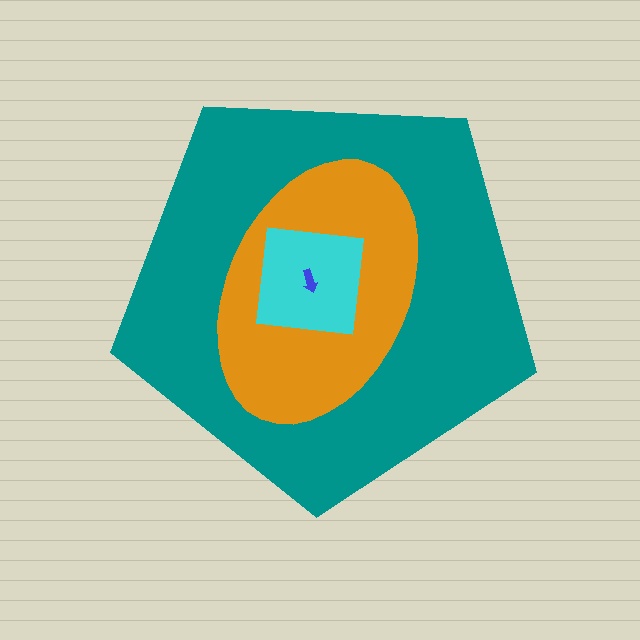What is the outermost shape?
The teal pentagon.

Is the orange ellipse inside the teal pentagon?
Yes.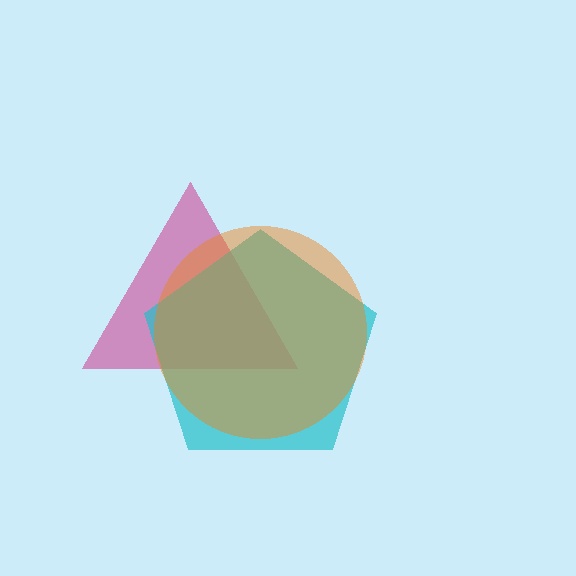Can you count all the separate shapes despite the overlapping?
Yes, there are 3 separate shapes.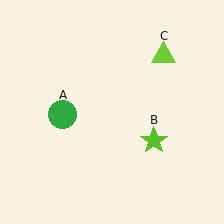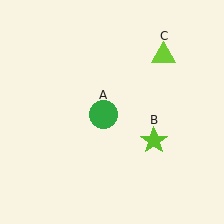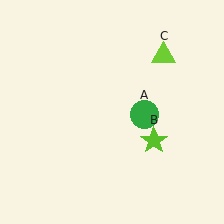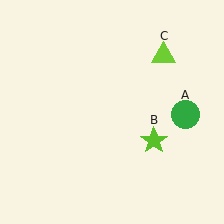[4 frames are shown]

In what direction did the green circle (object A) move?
The green circle (object A) moved right.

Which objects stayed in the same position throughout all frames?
Lime star (object B) and lime triangle (object C) remained stationary.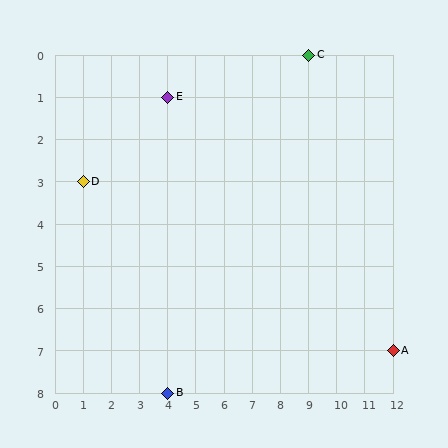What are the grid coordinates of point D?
Point D is at grid coordinates (1, 3).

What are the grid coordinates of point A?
Point A is at grid coordinates (12, 7).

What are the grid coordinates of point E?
Point E is at grid coordinates (4, 1).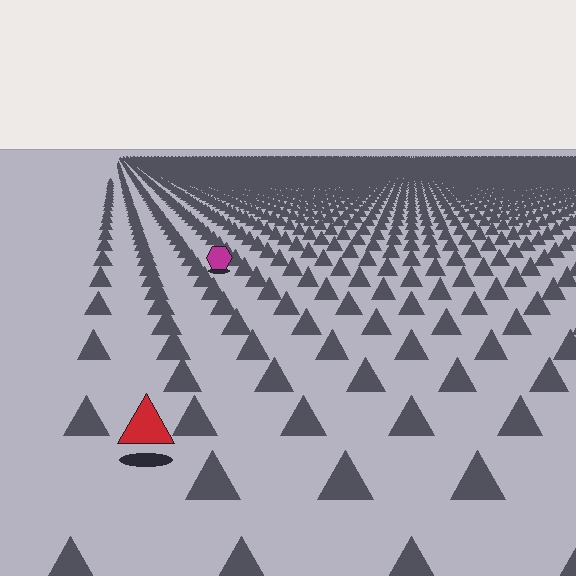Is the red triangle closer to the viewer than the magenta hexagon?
Yes. The red triangle is closer — you can tell from the texture gradient: the ground texture is coarser near it.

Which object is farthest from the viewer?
The magenta hexagon is farthest from the viewer. It appears smaller and the ground texture around it is denser.